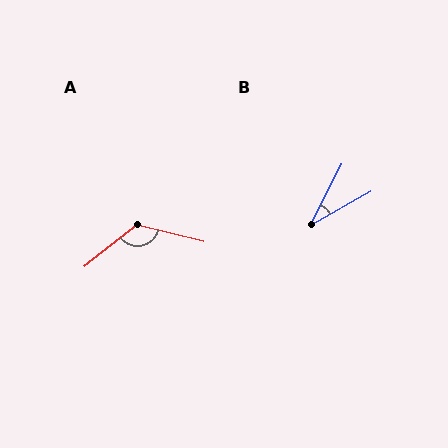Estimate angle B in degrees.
Approximately 34 degrees.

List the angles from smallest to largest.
B (34°), A (127°).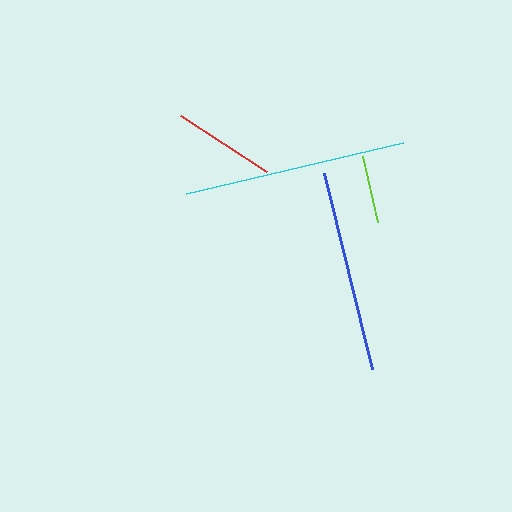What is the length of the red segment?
The red segment is approximately 103 pixels long.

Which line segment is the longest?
The cyan line is the longest at approximately 223 pixels.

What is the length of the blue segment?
The blue segment is approximately 202 pixels long.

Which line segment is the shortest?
The lime line is the shortest at approximately 69 pixels.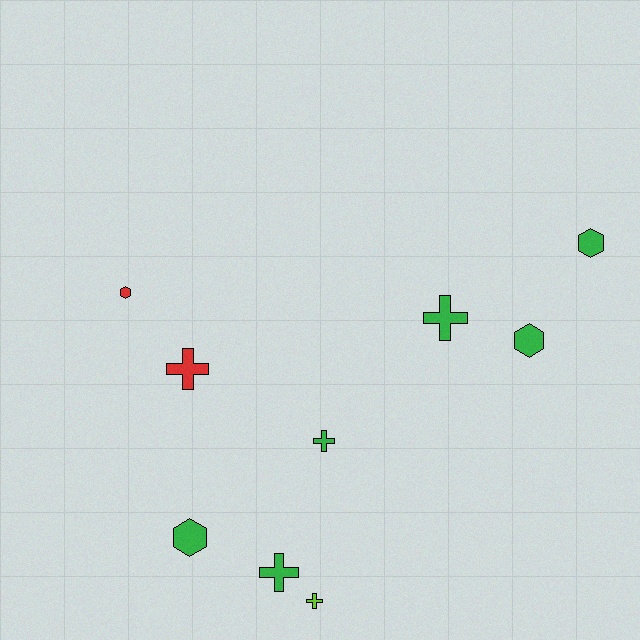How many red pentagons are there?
There are no red pentagons.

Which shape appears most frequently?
Cross, with 5 objects.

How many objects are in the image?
There are 9 objects.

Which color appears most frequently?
Green, with 6 objects.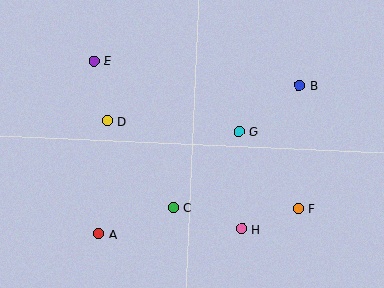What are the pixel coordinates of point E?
Point E is at (94, 61).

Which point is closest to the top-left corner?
Point E is closest to the top-left corner.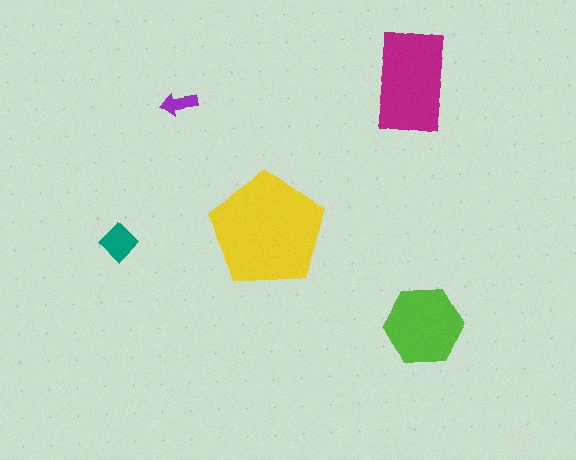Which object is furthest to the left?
The teal diamond is leftmost.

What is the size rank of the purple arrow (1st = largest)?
5th.